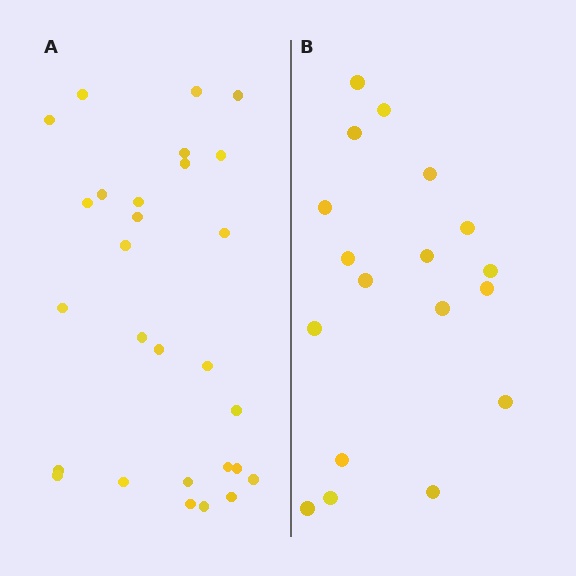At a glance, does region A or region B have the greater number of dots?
Region A (the left region) has more dots.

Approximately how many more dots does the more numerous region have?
Region A has roughly 10 or so more dots than region B.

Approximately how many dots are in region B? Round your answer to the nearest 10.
About 20 dots. (The exact count is 18, which rounds to 20.)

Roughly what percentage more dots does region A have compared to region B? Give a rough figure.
About 55% more.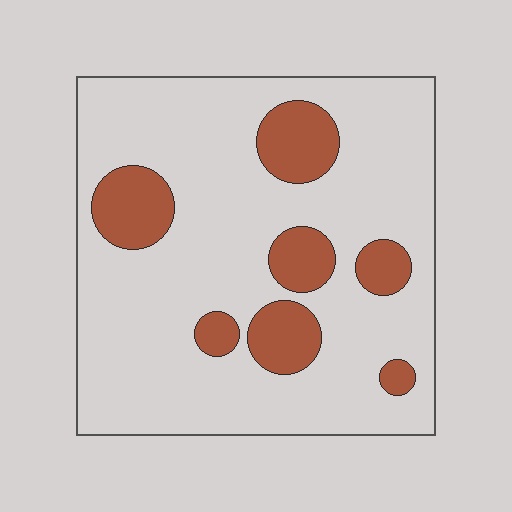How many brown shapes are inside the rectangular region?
7.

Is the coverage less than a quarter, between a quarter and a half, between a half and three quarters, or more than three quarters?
Less than a quarter.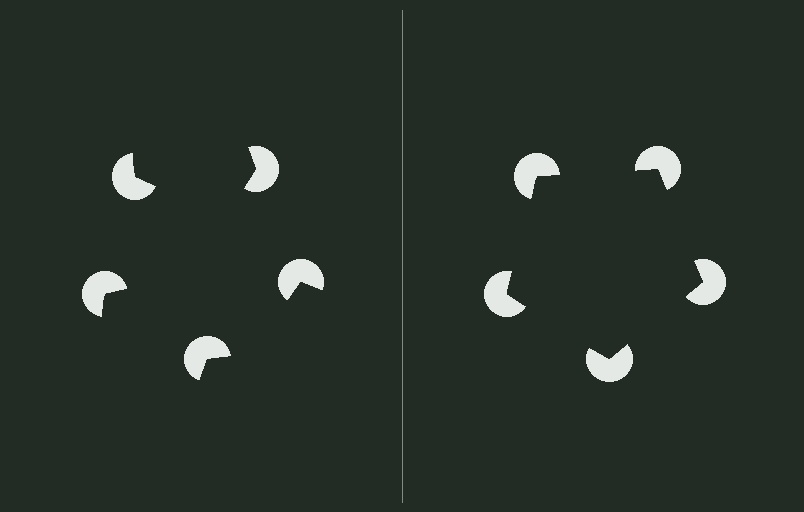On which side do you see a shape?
An illusory pentagon appears on the right side. On the left side the wedge cuts are rotated, so no coherent shape forms.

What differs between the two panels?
The pac-man discs are positioned identically on both sides; only the wedge orientations differ. On the right they align to a pentagon; on the left they are misaligned.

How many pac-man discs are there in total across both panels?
10 — 5 on each side.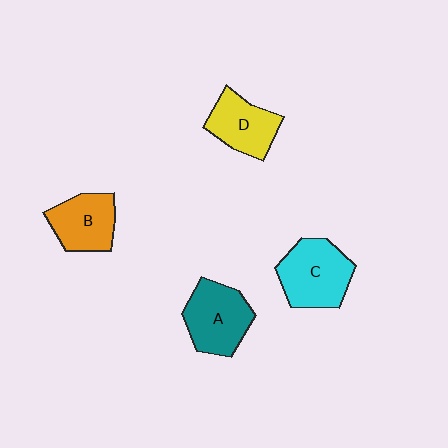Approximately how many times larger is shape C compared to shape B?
Approximately 1.3 times.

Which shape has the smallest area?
Shape D (yellow).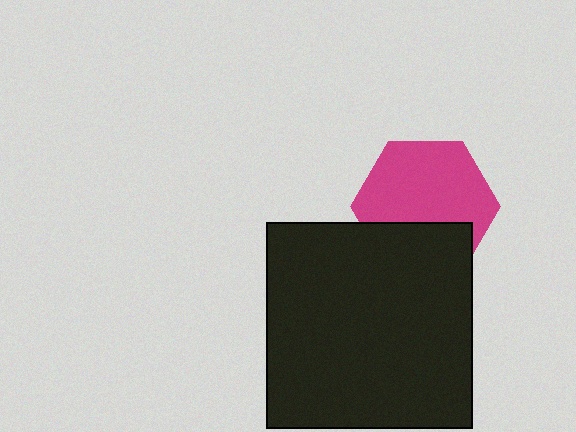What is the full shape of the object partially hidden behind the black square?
The partially hidden object is a magenta hexagon.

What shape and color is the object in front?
The object in front is a black square.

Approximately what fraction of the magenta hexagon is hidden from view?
Roughly 33% of the magenta hexagon is hidden behind the black square.